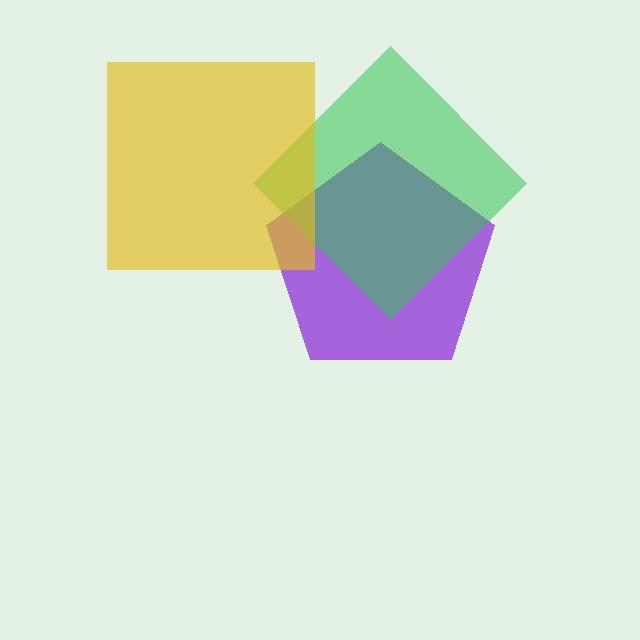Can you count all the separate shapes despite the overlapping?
Yes, there are 3 separate shapes.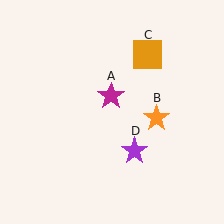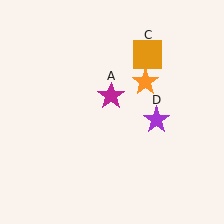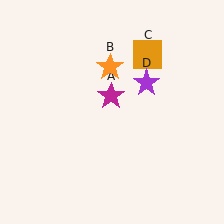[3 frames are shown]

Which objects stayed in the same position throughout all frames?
Magenta star (object A) and orange square (object C) remained stationary.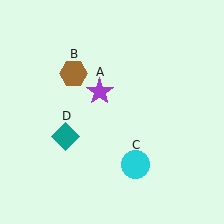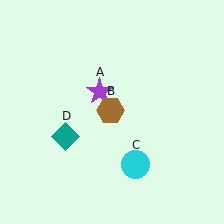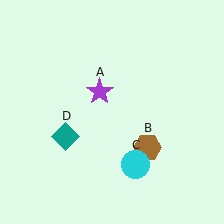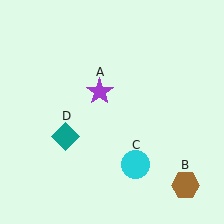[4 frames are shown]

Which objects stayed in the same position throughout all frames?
Purple star (object A) and cyan circle (object C) and teal diamond (object D) remained stationary.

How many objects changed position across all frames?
1 object changed position: brown hexagon (object B).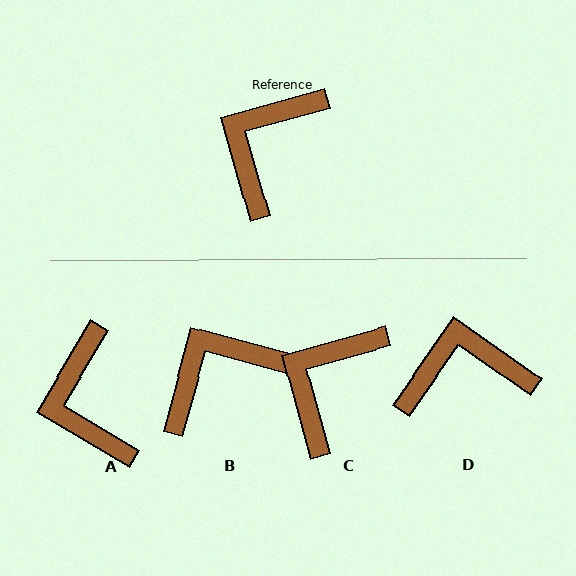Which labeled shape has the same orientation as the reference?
C.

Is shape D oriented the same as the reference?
No, it is off by about 50 degrees.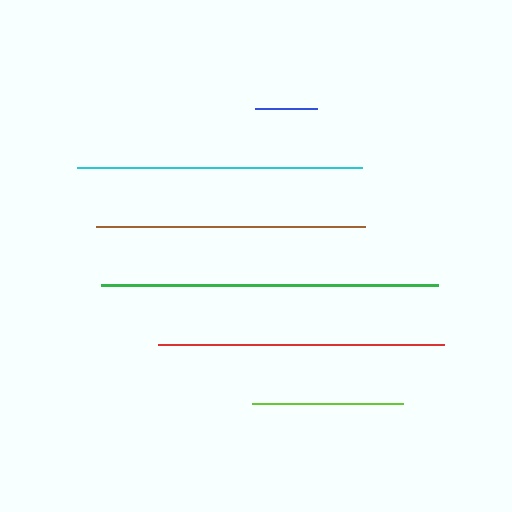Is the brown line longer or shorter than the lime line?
The brown line is longer than the lime line.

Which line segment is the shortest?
The blue line is the shortest at approximately 62 pixels.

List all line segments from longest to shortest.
From longest to shortest: green, cyan, red, brown, lime, blue.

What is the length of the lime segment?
The lime segment is approximately 152 pixels long.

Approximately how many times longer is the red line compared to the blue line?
The red line is approximately 4.6 times the length of the blue line.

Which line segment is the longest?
The green line is the longest at approximately 338 pixels.